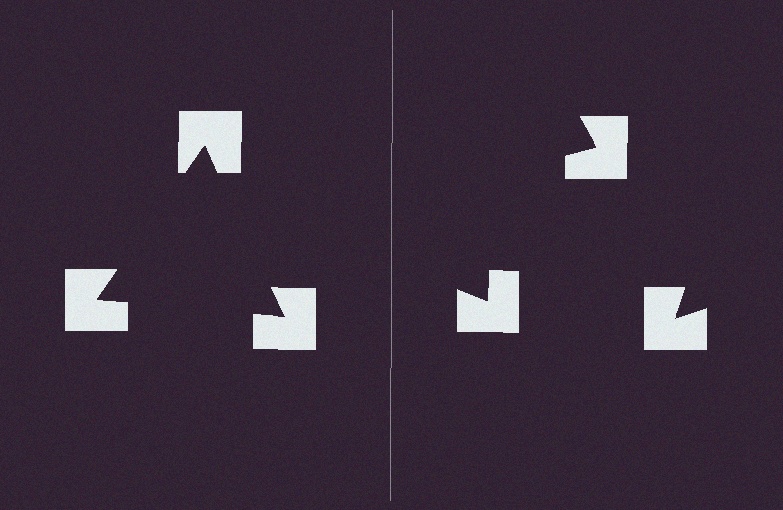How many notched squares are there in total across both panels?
6 — 3 on each side.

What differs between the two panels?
The notched squares are positioned identically on both sides; only the wedge orientations differ. On the left they align to a triangle; on the right they are misaligned.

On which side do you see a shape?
An illusory triangle appears on the left side. On the right side the wedge cuts are rotated, so no coherent shape forms.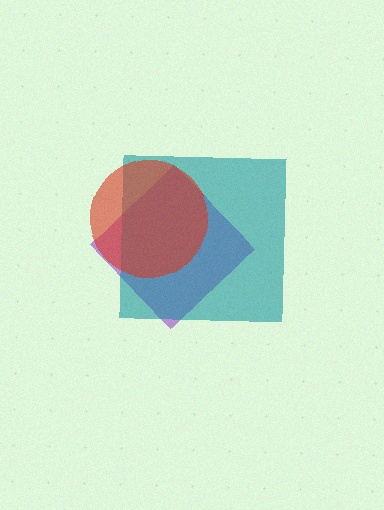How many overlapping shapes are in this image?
There are 3 overlapping shapes in the image.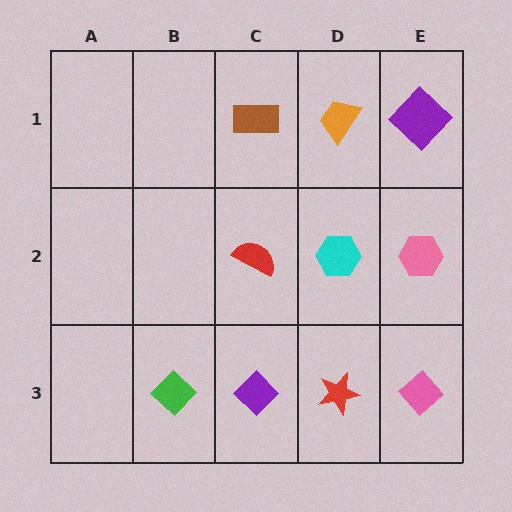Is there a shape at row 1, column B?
No, that cell is empty.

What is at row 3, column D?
A red star.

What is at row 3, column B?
A green diamond.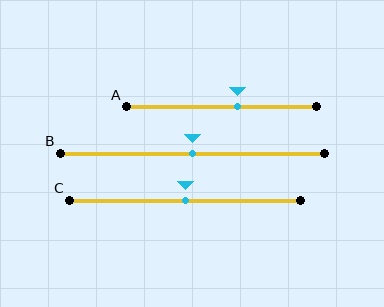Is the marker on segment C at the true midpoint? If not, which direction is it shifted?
Yes, the marker on segment C is at the true midpoint.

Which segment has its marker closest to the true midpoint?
Segment B has its marker closest to the true midpoint.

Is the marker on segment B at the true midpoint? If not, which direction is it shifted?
Yes, the marker on segment B is at the true midpoint.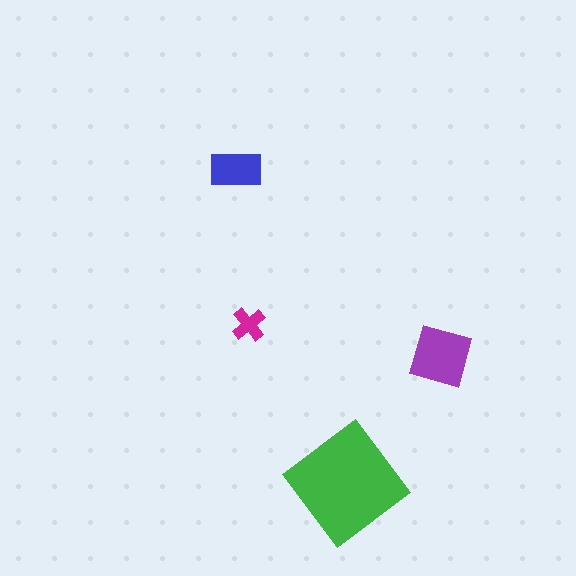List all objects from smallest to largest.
The magenta cross, the blue rectangle, the purple square, the green diamond.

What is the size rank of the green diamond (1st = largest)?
1st.